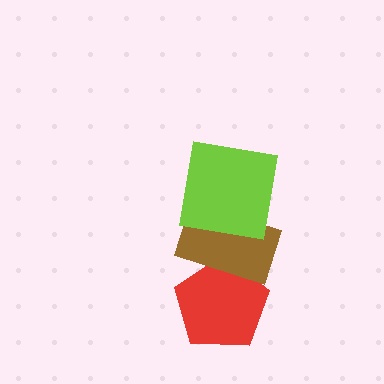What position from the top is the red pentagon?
The red pentagon is 3rd from the top.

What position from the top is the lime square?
The lime square is 1st from the top.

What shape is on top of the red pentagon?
The brown rectangle is on top of the red pentagon.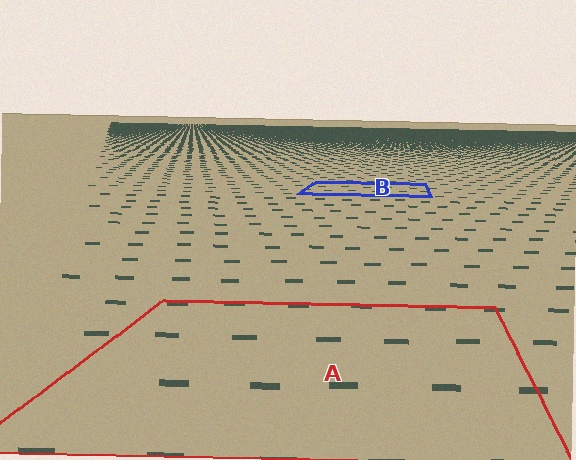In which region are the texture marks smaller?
The texture marks are smaller in region B, because it is farther away.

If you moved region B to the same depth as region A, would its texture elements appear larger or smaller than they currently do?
They would appear larger. At a closer depth, the same texture elements are projected at a bigger on-screen size.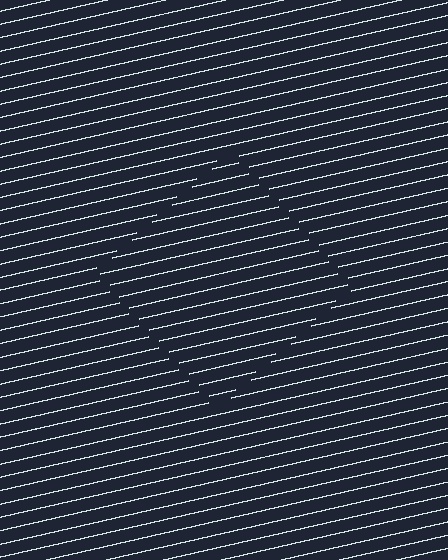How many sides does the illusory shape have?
4 sides — the line-ends trace a square.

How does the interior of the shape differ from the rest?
The interior of the shape contains the same grating, shifted by half a period — the contour is defined by the phase discontinuity where line-ends from the inner and outer gratings abut.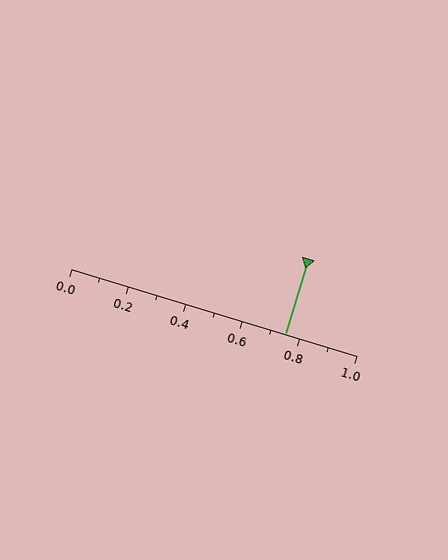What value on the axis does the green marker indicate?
The marker indicates approximately 0.75.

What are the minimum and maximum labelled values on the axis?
The axis runs from 0.0 to 1.0.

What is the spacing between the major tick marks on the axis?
The major ticks are spaced 0.2 apart.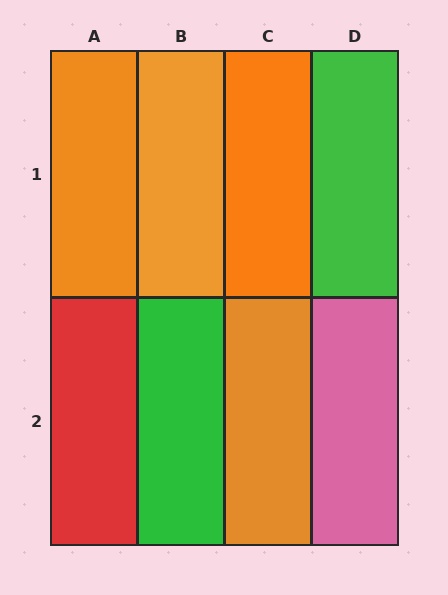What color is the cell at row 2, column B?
Green.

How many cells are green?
2 cells are green.